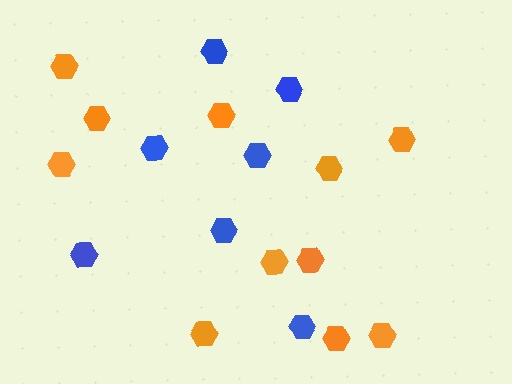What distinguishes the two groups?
There are 2 groups: one group of orange hexagons (11) and one group of blue hexagons (7).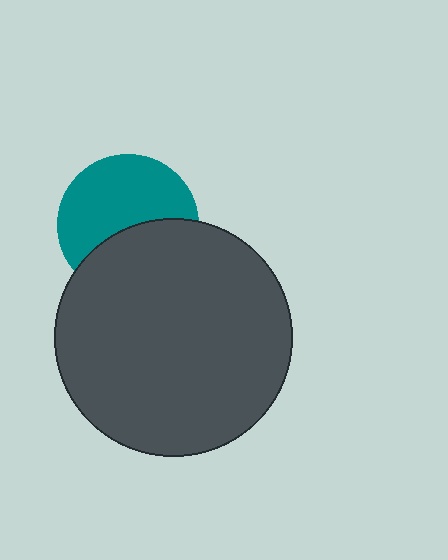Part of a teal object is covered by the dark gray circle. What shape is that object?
It is a circle.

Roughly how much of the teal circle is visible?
About half of it is visible (roughly 58%).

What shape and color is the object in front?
The object in front is a dark gray circle.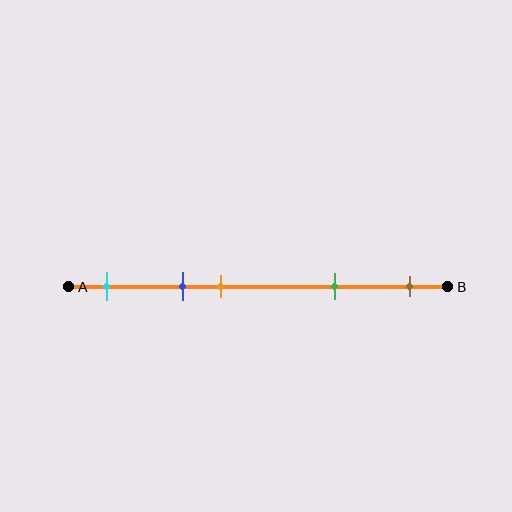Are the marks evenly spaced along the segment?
No, the marks are not evenly spaced.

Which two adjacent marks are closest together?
The blue and orange marks are the closest adjacent pair.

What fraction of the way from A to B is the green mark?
The green mark is approximately 70% (0.7) of the way from A to B.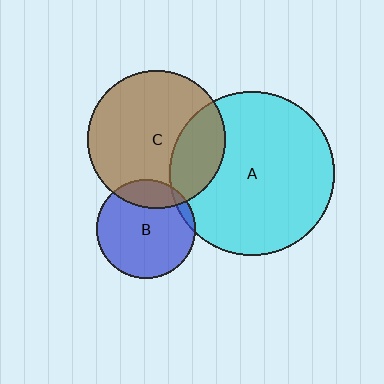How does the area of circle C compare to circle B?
Approximately 1.9 times.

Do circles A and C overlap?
Yes.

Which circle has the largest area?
Circle A (cyan).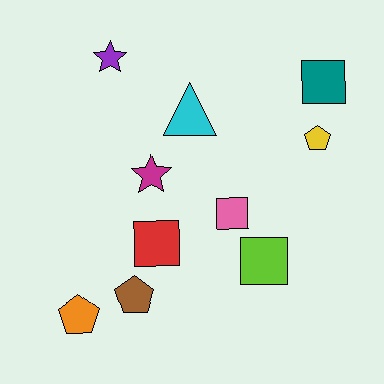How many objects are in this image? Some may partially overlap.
There are 10 objects.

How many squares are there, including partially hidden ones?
There are 4 squares.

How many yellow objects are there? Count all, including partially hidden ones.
There is 1 yellow object.